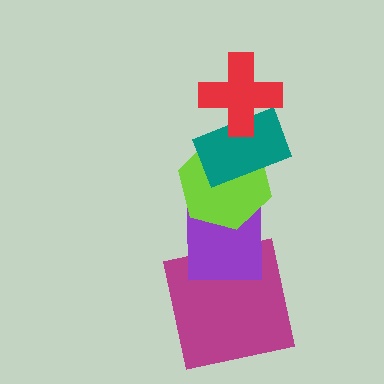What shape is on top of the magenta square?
The purple square is on top of the magenta square.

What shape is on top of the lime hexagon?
The teal rectangle is on top of the lime hexagon.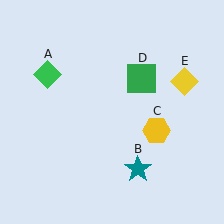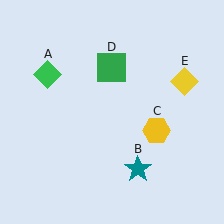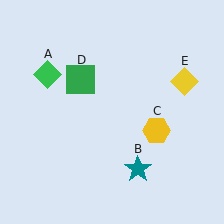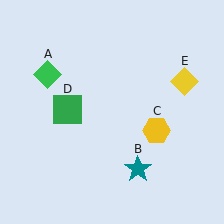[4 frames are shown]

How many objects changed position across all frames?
1 object changed position: green square (object D).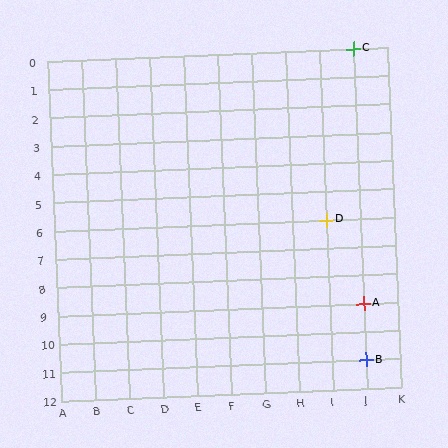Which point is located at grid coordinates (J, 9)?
Point A is at (J, 9).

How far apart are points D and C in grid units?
Points D and C are 1 column and 6 rows apart (about 6.1 grid units diagonally).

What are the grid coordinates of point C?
Point C is at grid coordinates (J, 0).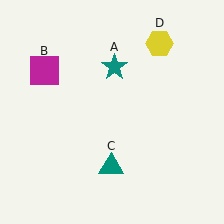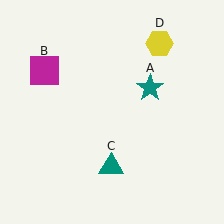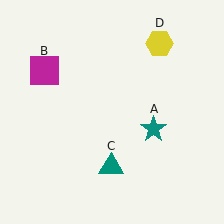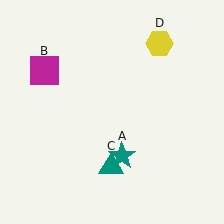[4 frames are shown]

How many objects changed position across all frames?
1 object changed position: teal star (object A).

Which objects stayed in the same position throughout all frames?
Magenta square (object B) and teal triangle (object C) and yellow hexagon (object D) remained stationary.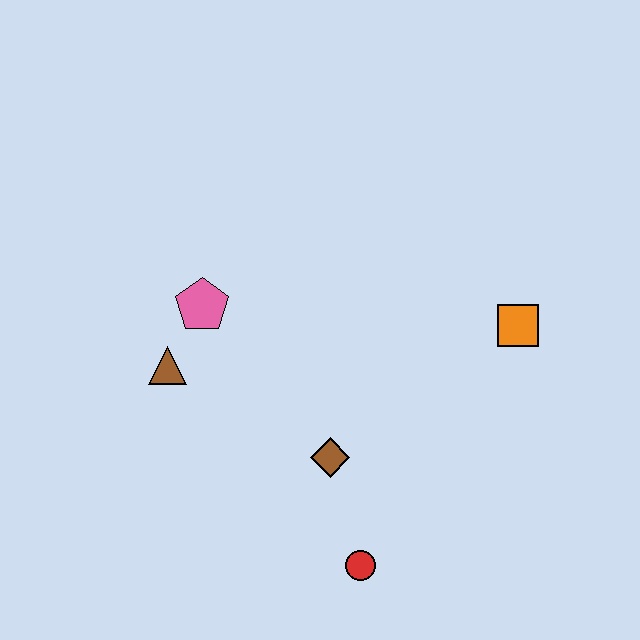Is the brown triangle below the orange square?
Yes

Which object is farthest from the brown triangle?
The orange square is farthest from the brown triangle.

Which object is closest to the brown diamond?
The red circle is closest to the brown diamond.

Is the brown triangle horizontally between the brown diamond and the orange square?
No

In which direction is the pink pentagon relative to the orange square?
The pink pentagon is to the left of the orange square.